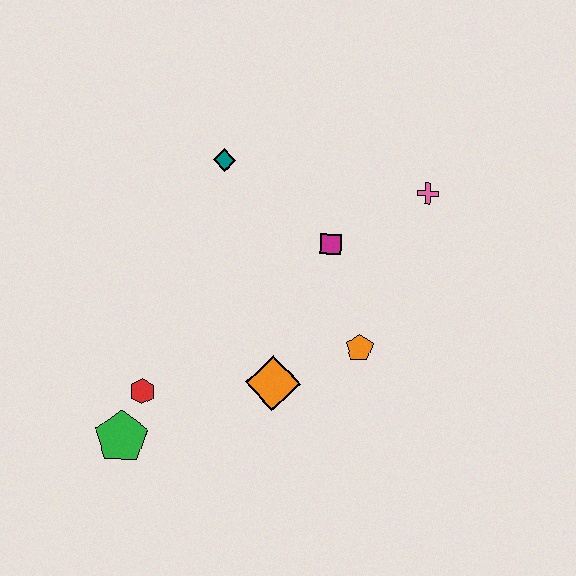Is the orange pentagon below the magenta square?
Yes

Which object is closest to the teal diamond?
The magenta square is closest to the teal diamond.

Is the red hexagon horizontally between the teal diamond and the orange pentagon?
No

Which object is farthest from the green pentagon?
The pink cross is farthest from the green pentagon.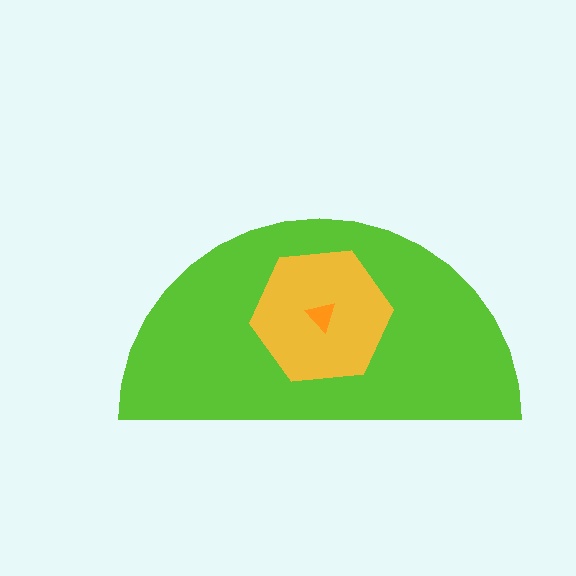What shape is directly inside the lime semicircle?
The yellow hexagon.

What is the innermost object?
The orange triangle.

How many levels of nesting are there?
3.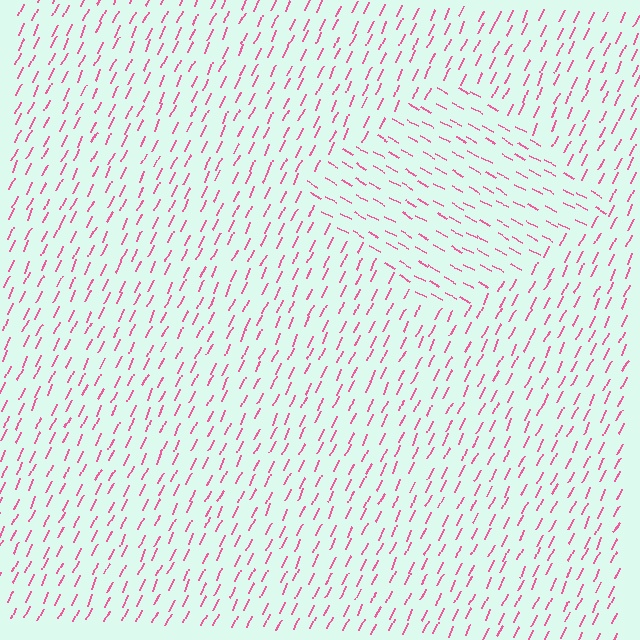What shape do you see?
I see a diamond.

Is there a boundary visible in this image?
Yes, there is a texture boundary formed by a change in line orientation.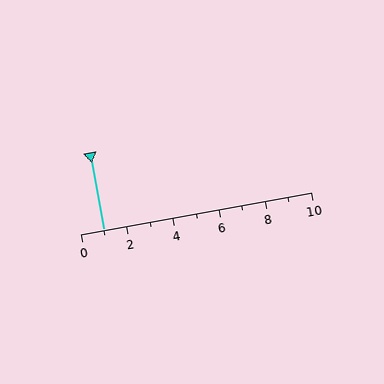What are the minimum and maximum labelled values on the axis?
The axis runs from 0 to 10.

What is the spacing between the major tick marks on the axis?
The major ticks are spaced 2 apart.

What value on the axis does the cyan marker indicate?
The marker indicates approximately 1.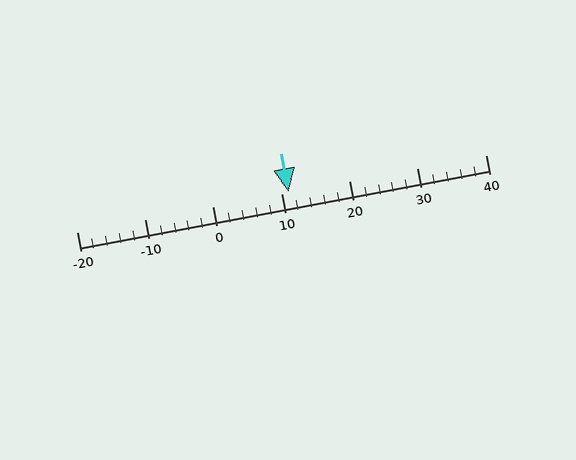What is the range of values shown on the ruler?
The ruler shows values from -20 to 40.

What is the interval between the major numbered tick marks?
The major tick marks are spaced 10 units apart.